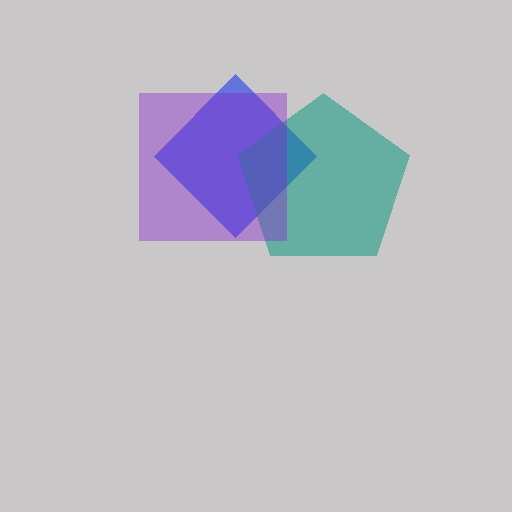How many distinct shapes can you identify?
There are 3 distinct shapes: a blue diamond, a teal pentagon, a purple square.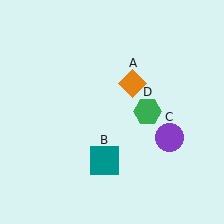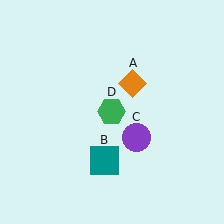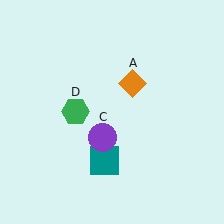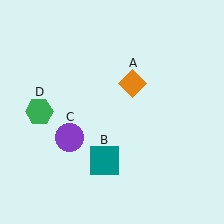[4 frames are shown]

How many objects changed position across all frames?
2 objects changed position: purple circle (object C), green hexagon (object D).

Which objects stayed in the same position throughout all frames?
Orange diamond (object A) and teal square (object B) remained stationary.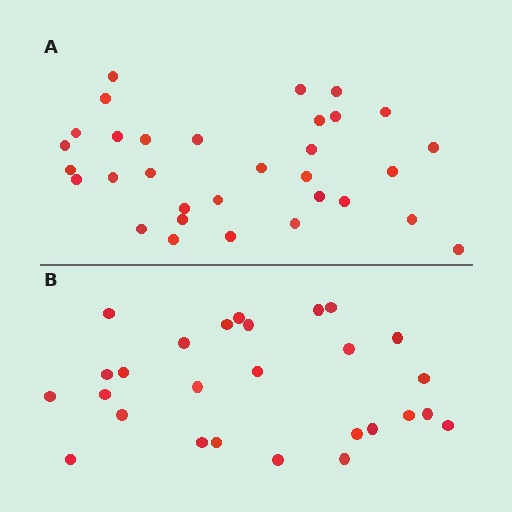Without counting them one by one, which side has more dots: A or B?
Region A (the top region) has more dots.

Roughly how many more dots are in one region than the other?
Region A has about 5 more dots than region B.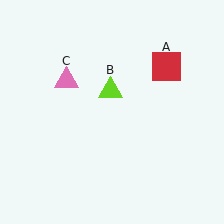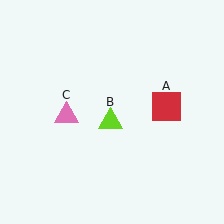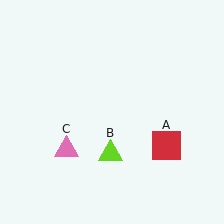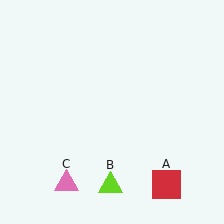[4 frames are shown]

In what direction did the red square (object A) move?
The red square (object A) moved down.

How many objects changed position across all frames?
3 objects changed position: red square (object A), lime triangle (object B), pink triangle (object C).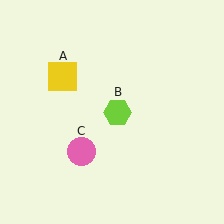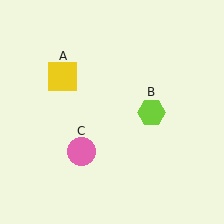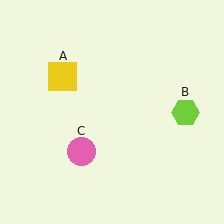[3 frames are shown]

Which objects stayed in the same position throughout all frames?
Yellow square (object A) and pink circle (object C) remained stationary.